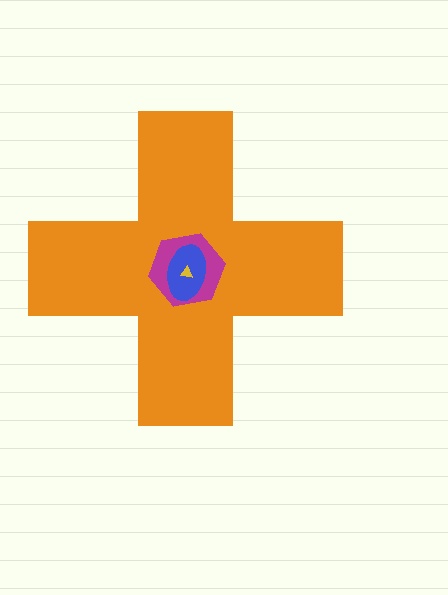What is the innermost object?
The yellow triangle.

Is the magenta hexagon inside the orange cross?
Yes.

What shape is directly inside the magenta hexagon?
The blue ellipse.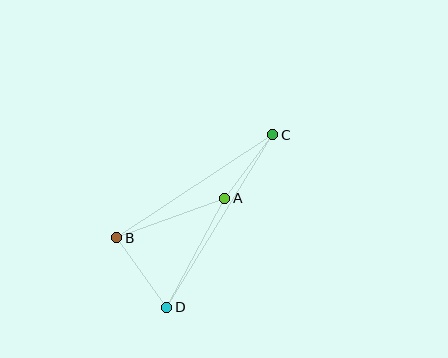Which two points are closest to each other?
Points A and C are closest to each other.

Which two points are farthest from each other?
Points C and D are farthest from each other.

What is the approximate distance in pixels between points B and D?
The distance between B and D is approximately 86 pixels.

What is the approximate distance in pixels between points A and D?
The distance between A and D is approximately 124 pixels.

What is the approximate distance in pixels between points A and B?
The distance between A and B is approximately 115 pixels.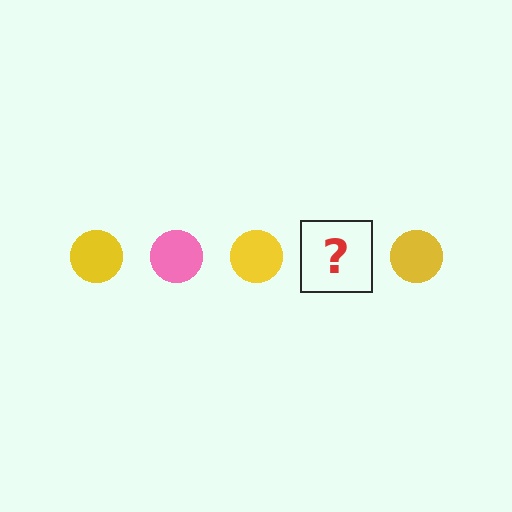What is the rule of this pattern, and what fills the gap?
The rule is that the pattern cycles through yellow, pink circles. The gap should be filled with a pink circle.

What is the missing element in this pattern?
The missing element is a pink circle.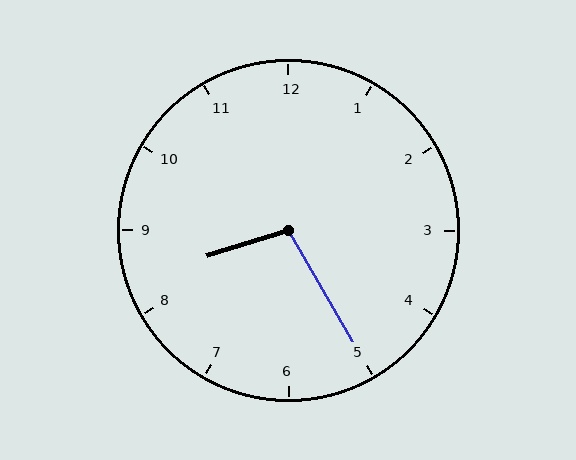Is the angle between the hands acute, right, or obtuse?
It is obtuse.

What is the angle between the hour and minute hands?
Approximately 102 degrees.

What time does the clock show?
8:25.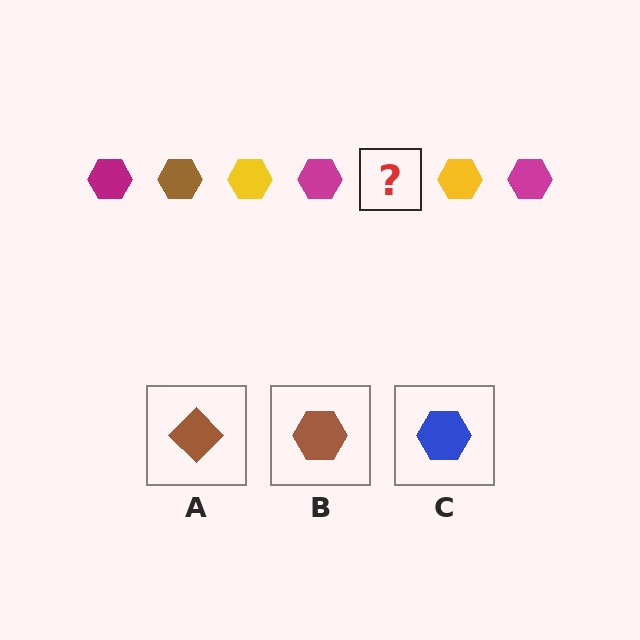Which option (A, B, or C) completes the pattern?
B.